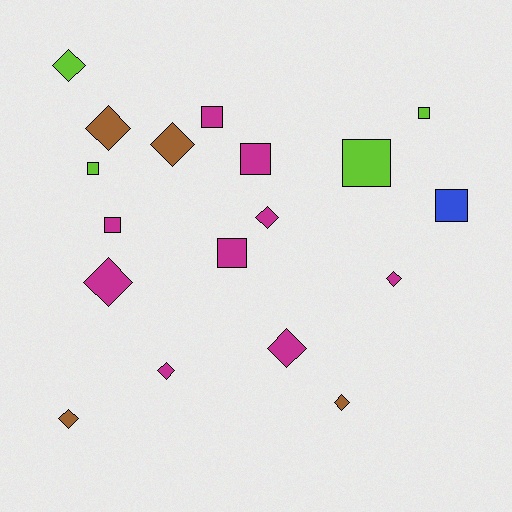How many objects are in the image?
There are 18 objects.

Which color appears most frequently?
Magenta, with 9 objects.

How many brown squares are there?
There are no brown squares.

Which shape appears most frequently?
Diamond, with 10 objects.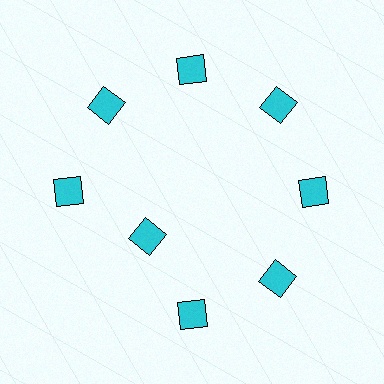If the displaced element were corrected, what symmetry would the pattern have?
It would have 8-fold rotational symmetry — the pattern would map onto itself every 45 degrees.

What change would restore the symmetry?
The symmetry would be restored by moving it outward, back onto the ring so that all 8 diamonds sit at equal angles and equal distance from the center.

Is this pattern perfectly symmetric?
No. The 8 cyan diamonds are arranged in a ring, but one element near the 8 o'clock position is pulled inward toward the center, breaking the 8-fold rotational symmetry.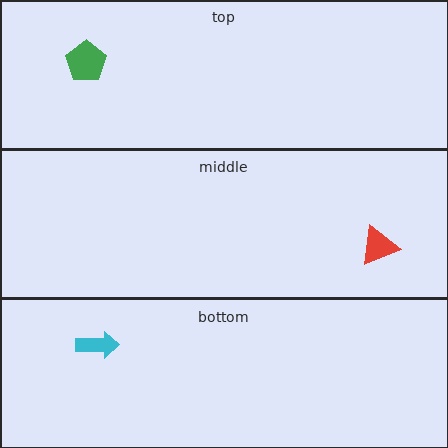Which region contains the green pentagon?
The top region.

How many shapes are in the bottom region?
1.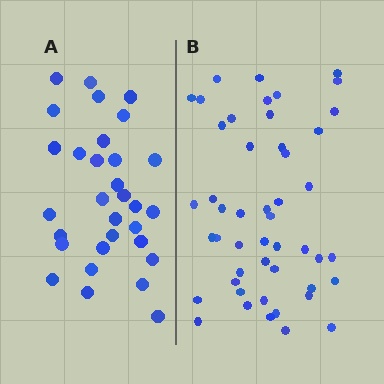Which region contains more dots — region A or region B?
Region B (the right region) has more dots.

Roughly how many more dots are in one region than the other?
Region B has approximately 15 more dots than region A.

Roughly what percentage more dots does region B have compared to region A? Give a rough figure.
About 55% more.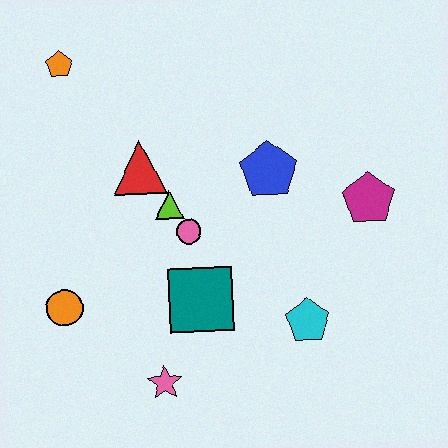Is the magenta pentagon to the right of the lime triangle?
Yes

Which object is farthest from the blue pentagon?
The orange circle is farthest from the blue pentagon.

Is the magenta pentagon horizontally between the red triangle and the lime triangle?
No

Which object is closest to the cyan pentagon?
The teal square is closest to the cyan pentagon.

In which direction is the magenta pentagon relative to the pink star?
The magenta pentagon is to the right of the pink star.